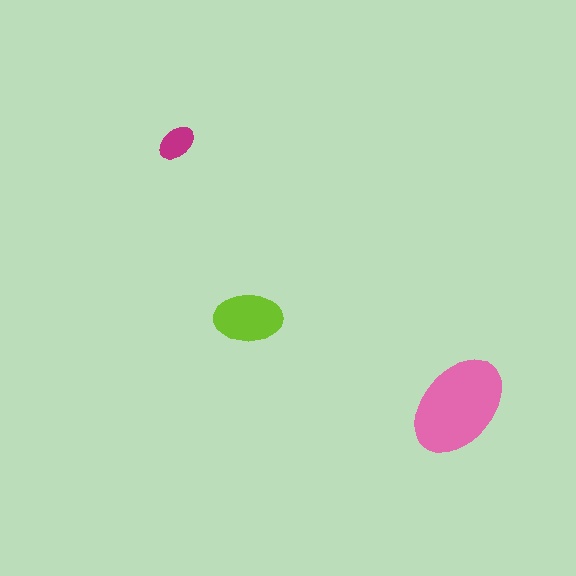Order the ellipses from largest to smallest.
the pink one, the lime one, the magenta one.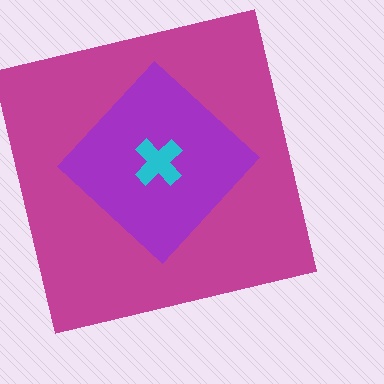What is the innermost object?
The cyan cross.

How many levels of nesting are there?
3.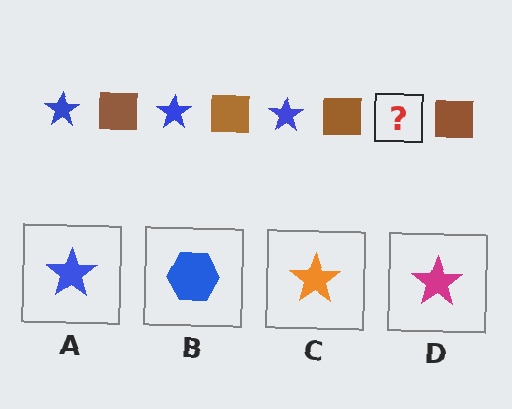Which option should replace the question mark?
Option A.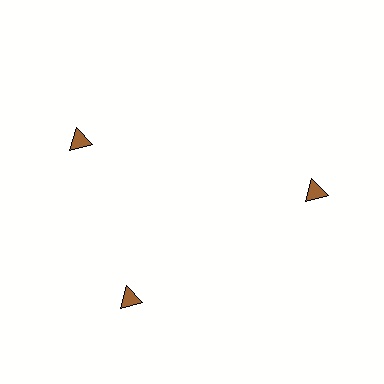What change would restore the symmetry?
The symmetry would be restored by rotating it back into even spacing with its neighbors so that all 3 triangles sit at equal angles and equal distance from the center.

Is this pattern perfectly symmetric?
No. The 3 brown triangles are arranged in a ring, but one element near the 11 o'clock position is rotated out of alignment along the ring, breaking the 3-fold rotational symmetry.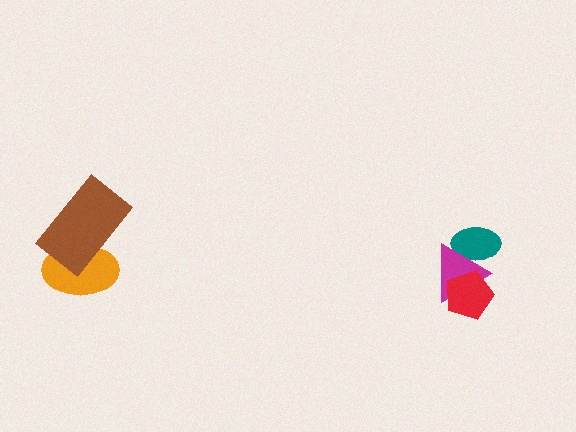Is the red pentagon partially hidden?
No, no other shape covers it.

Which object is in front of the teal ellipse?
The magenta triangle is in front of the teal ellipse.